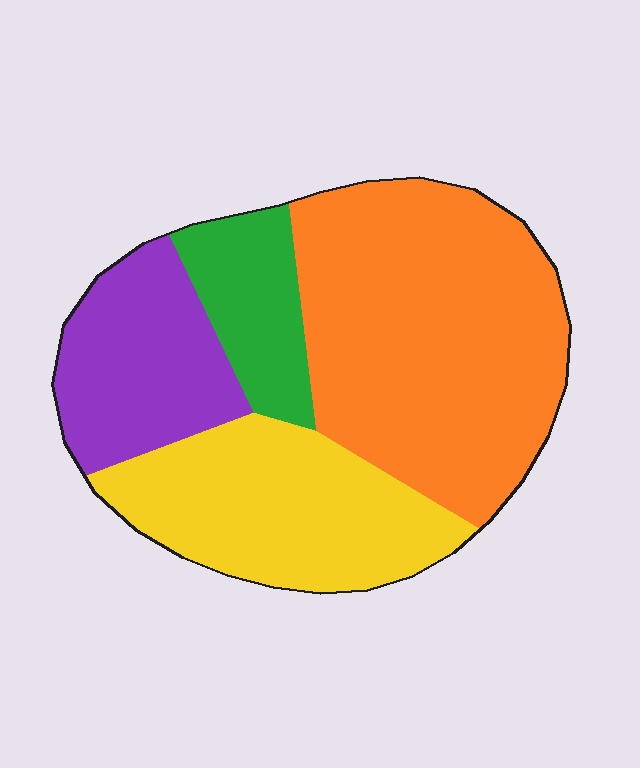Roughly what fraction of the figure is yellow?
Yellow covers around 25% of the figure.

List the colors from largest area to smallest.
From largest to smallest: orange, yellow, purple, green.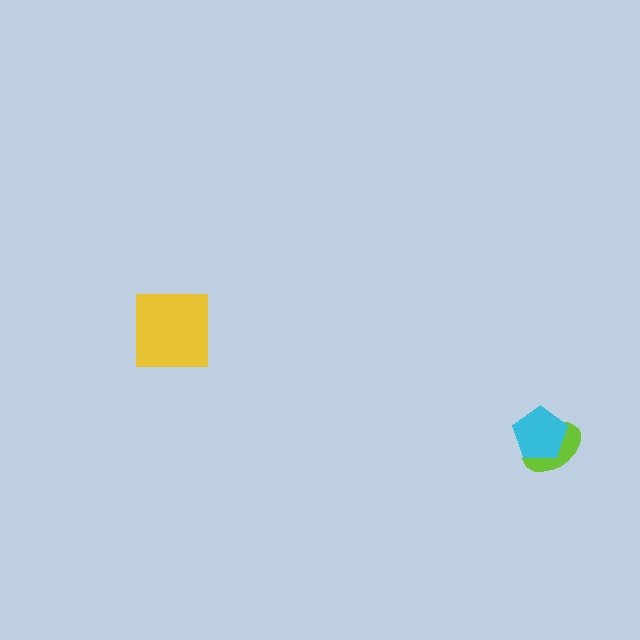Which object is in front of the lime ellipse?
The cyan pentagon is in front of the lime ellipse.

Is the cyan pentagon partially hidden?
No, no other shape covers it.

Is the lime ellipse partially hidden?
Yes, it is partially covered by another shape.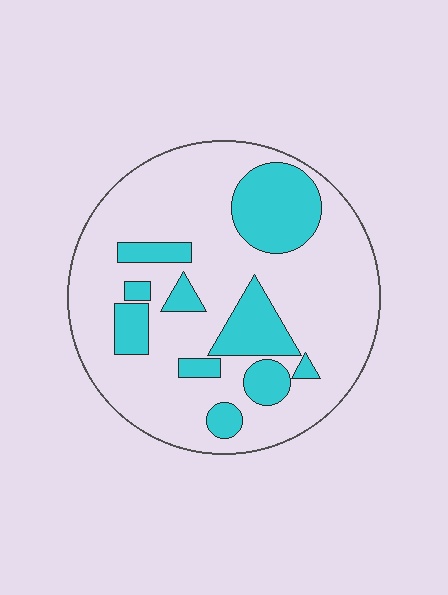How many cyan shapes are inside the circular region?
10.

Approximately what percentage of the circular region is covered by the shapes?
Approximately 25%.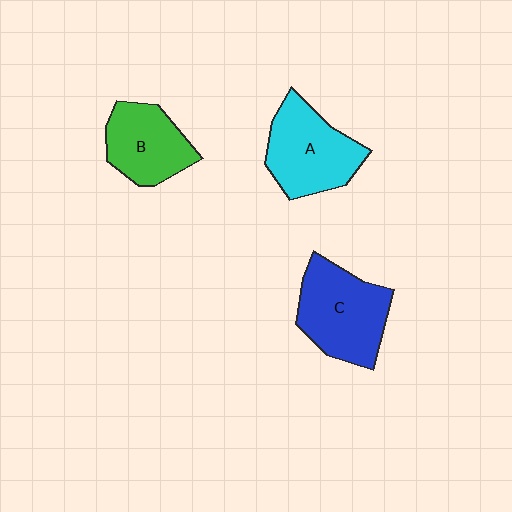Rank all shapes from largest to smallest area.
From largest to smallest: C (blue), A (cyan), B (green).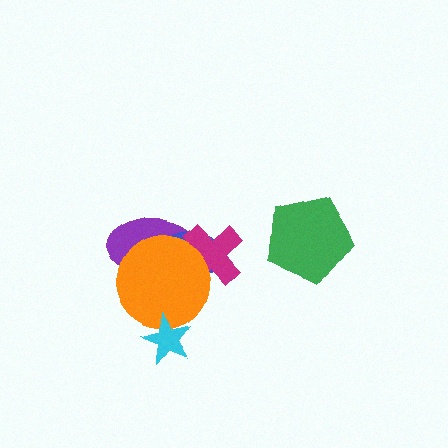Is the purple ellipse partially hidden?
Yes, it is partially covered by another shape.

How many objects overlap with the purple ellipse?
3 objects overlap with the purple ellipse.